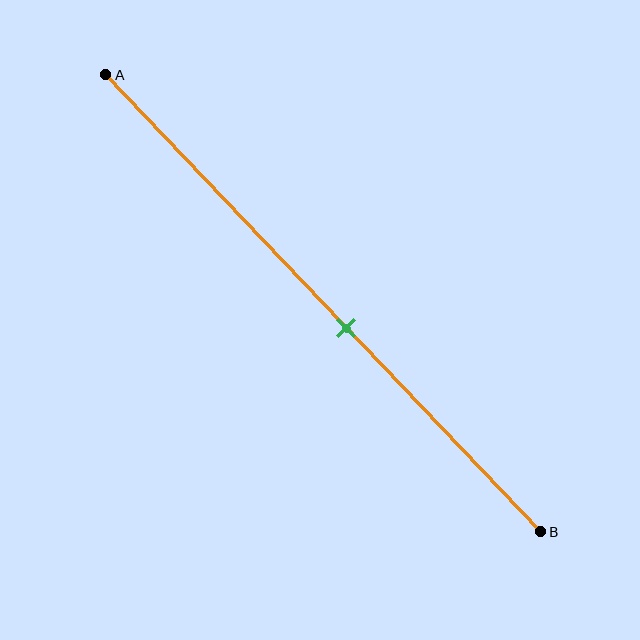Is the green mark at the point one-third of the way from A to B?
No, the mark is at about 55% from A, not at the 33% one-third point.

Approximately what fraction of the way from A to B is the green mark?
The green mark is approximately 55% of the way from A to B.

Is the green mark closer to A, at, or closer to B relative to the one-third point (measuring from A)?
The green mark is closer to point B than the one-third point of segment AB.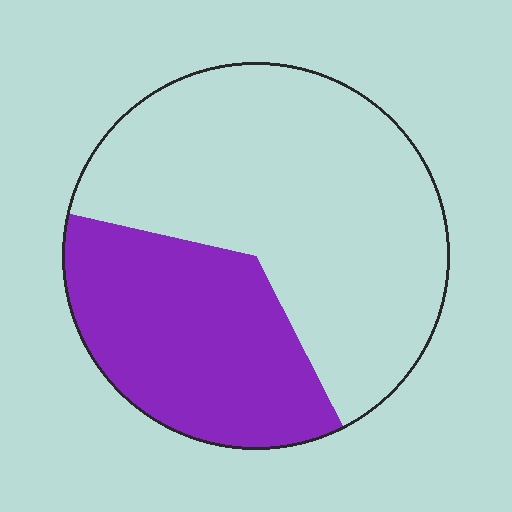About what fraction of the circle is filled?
About three eighths (3/8).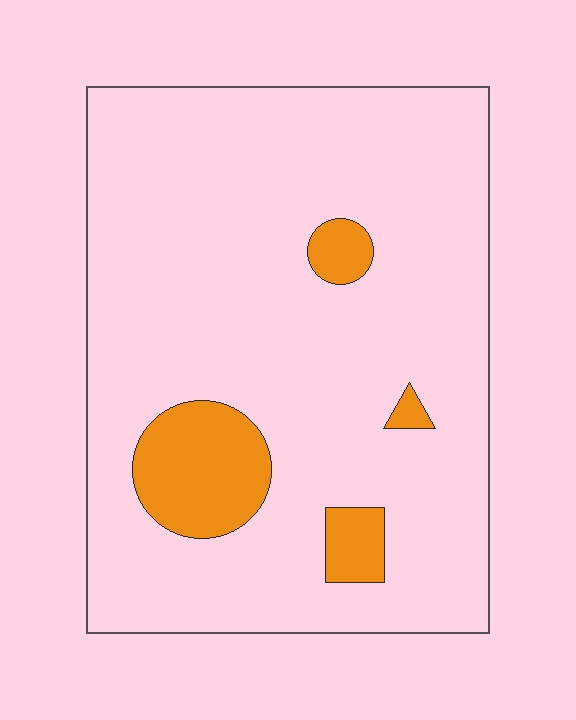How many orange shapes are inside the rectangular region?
4.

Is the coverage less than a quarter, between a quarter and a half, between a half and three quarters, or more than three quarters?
Less than a quarter.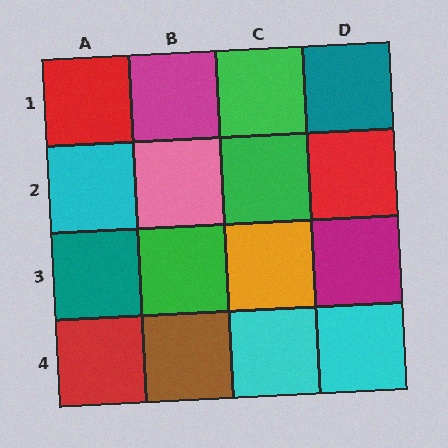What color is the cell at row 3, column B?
Green.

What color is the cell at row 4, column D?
Cyan.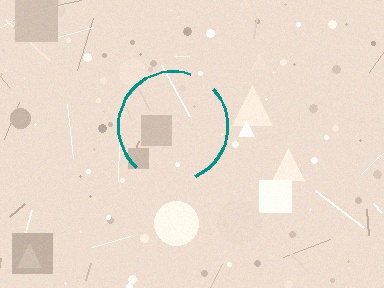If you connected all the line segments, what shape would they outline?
They would outline a circle.